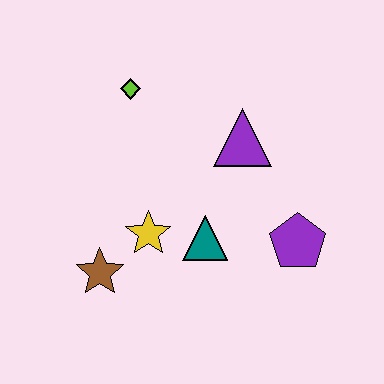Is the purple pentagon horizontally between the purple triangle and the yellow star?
No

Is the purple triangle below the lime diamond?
Yes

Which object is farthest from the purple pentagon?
The lime diamond is farthest from the purple pentagon.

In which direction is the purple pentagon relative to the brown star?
The purple pentagon is to the right of the brown star.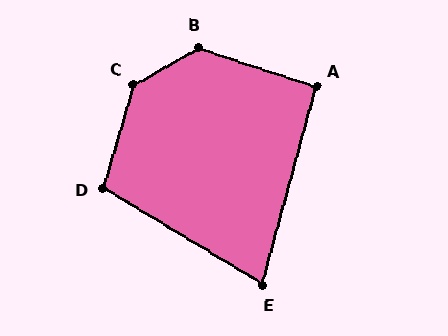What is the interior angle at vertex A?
Approximately 93 degrees (approximately right).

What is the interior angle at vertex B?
Approximately 132 degrees (obtuse).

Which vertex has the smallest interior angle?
E, at approximately 74 degrees.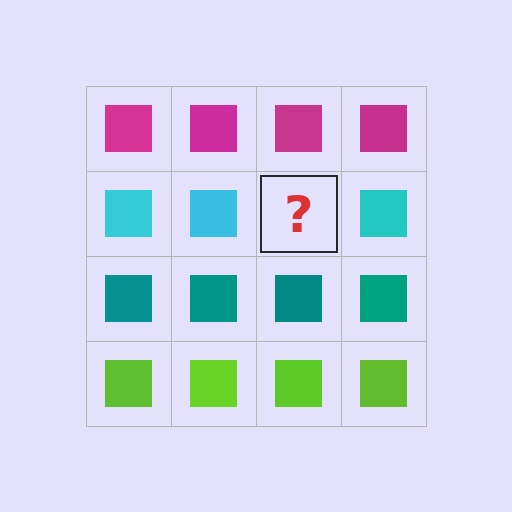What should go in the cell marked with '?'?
The missing cell should contain a cyan square.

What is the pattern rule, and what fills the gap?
The rule is that each row has a consistent color. The gap should be filled with a cyan square.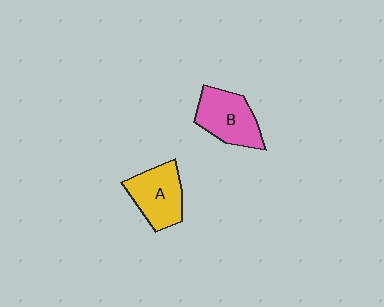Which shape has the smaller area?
Shape A (yellow).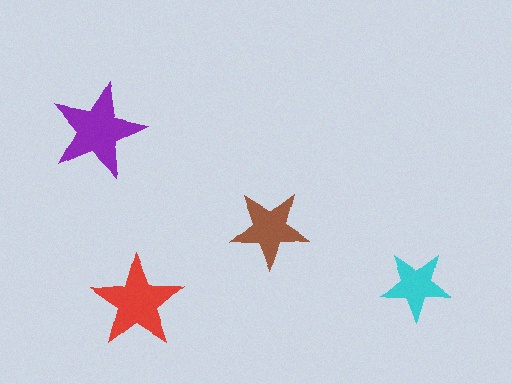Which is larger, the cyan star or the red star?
The red one.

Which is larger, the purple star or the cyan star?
The purple one.